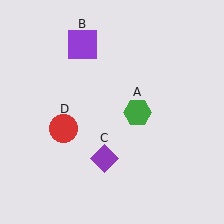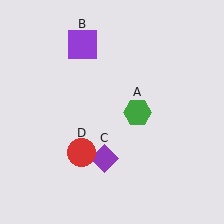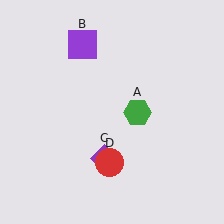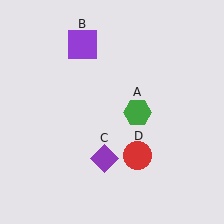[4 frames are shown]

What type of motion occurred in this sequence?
The red circle (object D) rotated counterclockwise around the center of the scene.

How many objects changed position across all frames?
1 object changed position: red circle (object D).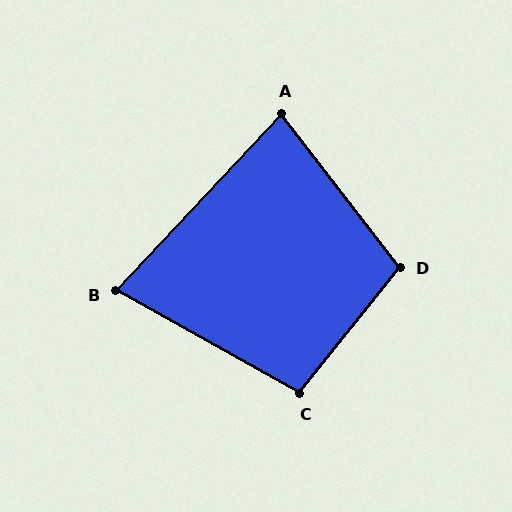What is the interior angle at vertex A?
Approximately 81 degrees (acute).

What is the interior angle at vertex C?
Approximately 99 degrees (obtuse).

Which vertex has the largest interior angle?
D, at approximately 104 degrees.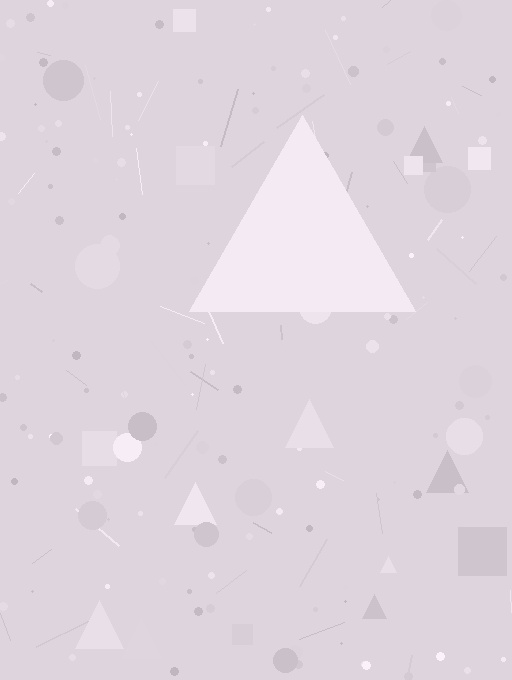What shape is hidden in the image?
A triangle is hidden in the image.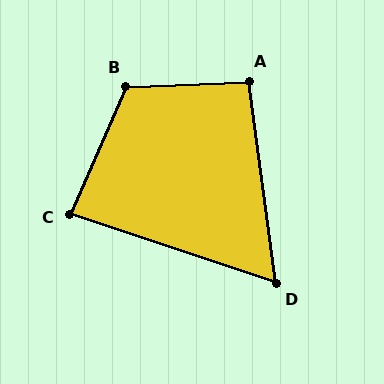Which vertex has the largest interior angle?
B, at approximately 116 degrees.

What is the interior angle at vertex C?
Approximately 85 degrees (acute).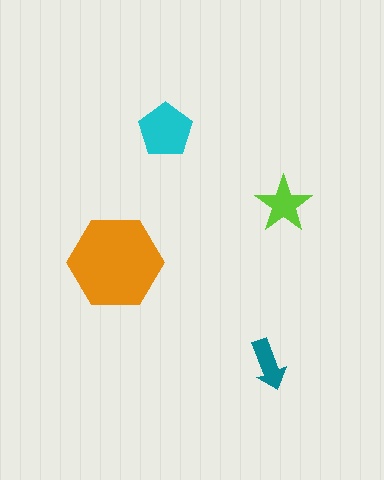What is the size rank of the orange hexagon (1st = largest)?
1st.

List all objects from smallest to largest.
The teal arrow, the lime star, the cyan pentagon, the orange hexagon.